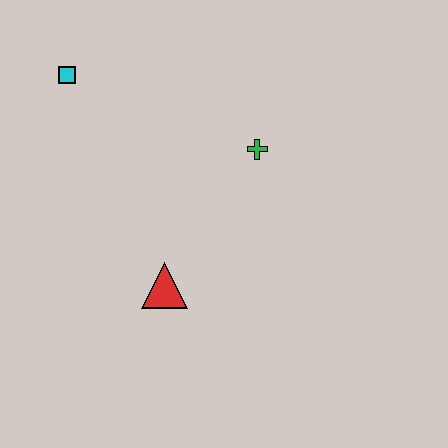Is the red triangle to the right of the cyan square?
Yes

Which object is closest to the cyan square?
The green cross is closest to the cyan square.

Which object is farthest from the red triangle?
The cyan square is farthest from the red triangle.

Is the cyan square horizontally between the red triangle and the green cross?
No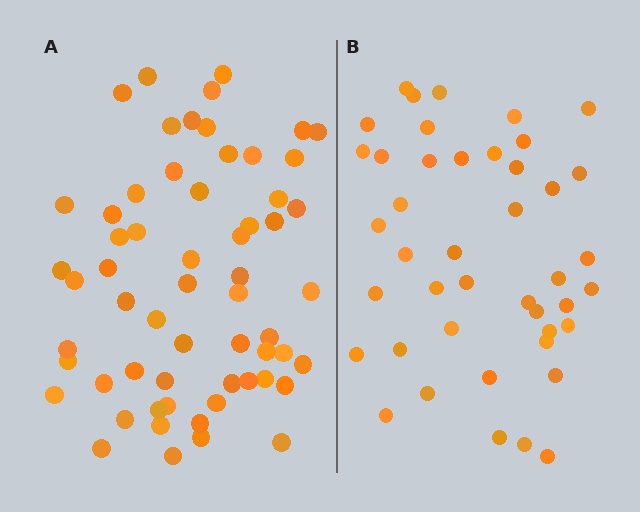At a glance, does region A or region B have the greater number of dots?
Region A (the left region) has more dots.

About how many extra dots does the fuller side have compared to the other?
Region A has approximately 15 more dots than region B.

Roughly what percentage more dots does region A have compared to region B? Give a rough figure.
About 40% more.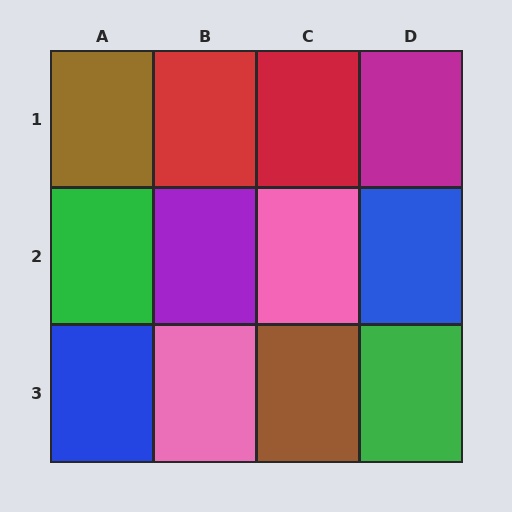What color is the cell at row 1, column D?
Magenta.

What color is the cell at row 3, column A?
Blue.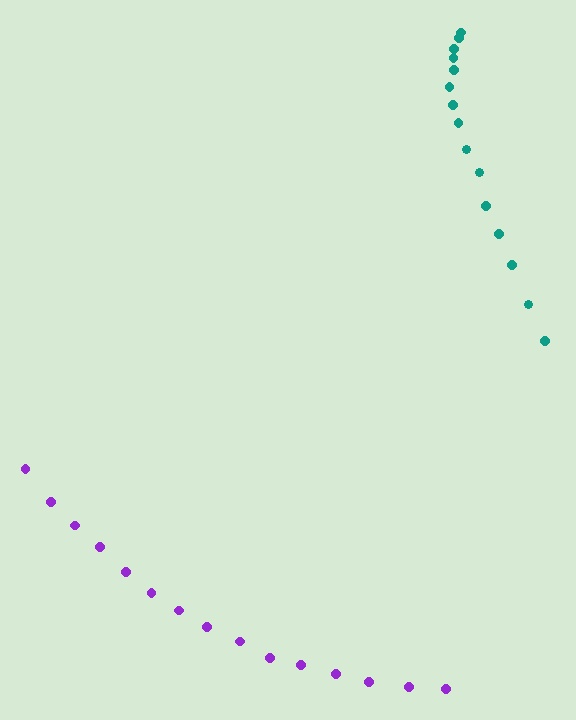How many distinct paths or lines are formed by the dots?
There are 2 distinct paths.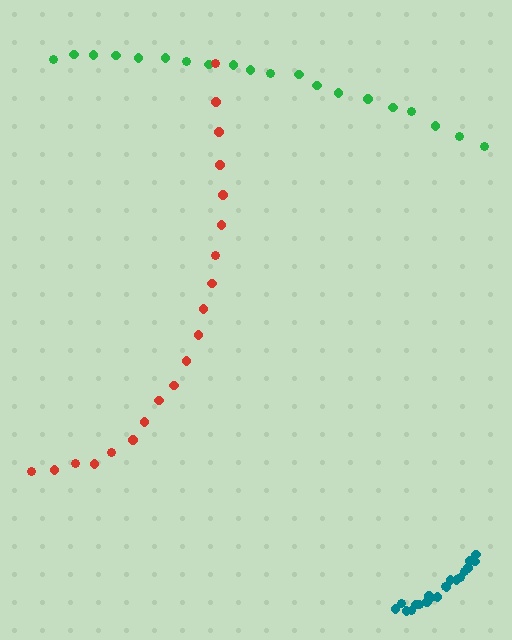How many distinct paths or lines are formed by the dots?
There are 3 distinct paths.